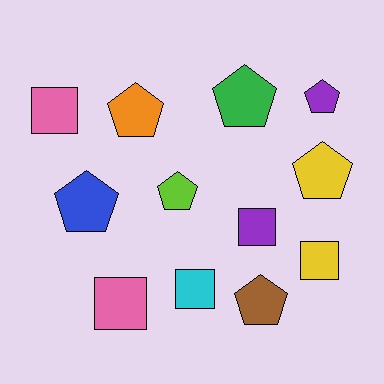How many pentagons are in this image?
There are 7 pentagons.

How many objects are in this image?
There are 12 objects.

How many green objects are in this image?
There is 1 green object.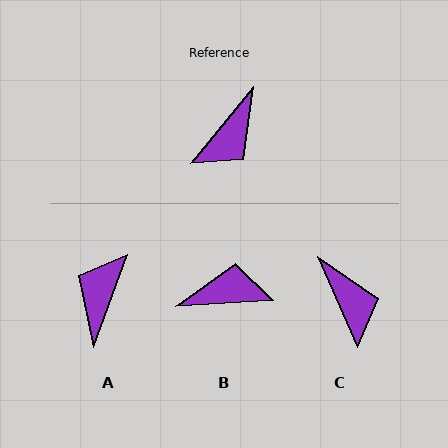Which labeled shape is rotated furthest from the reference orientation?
A, about 160 degrees away.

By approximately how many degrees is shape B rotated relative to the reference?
Approximately 133 degrees counter-clockwise.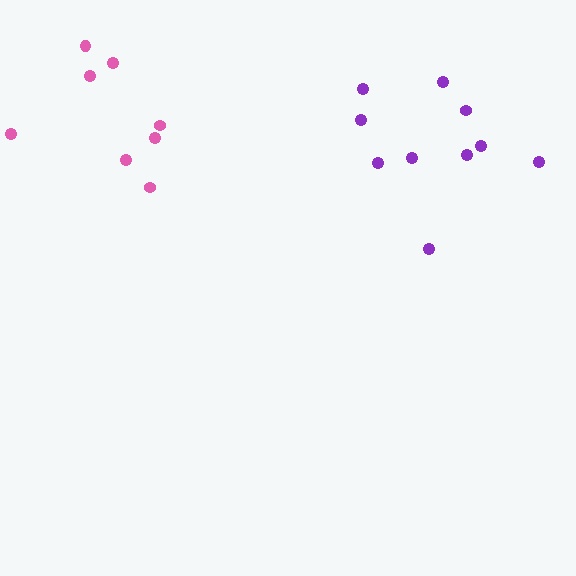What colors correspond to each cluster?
The clusters are colored: pink, purple.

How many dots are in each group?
Group 1: 8 dots, Group 2: 10 dots (18 total).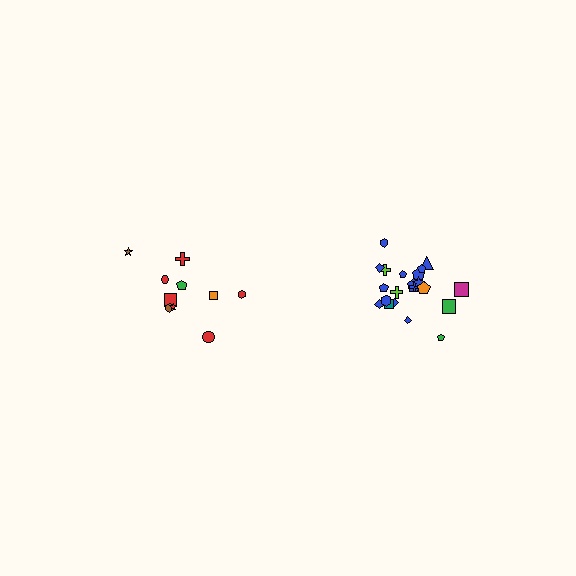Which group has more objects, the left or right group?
The right group.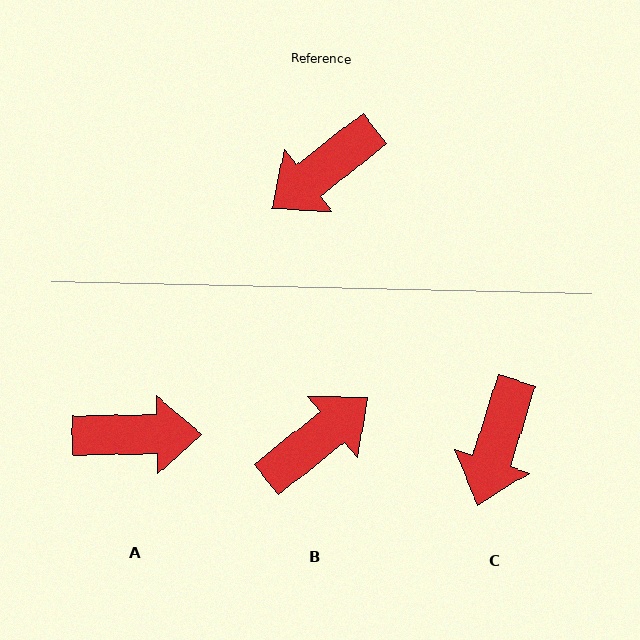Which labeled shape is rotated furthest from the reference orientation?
B, about 179 degrees away.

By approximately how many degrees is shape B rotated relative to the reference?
Approximately 179 degrees clockwise.